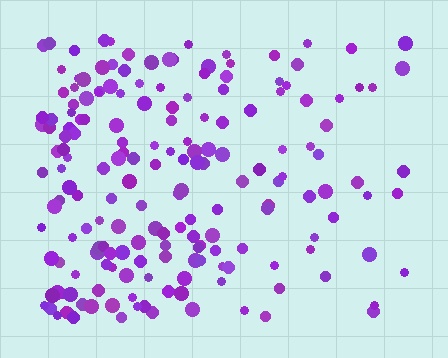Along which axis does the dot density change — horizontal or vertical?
Horizontal.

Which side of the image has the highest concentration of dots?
The left.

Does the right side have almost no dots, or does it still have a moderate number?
Still a moderate number, just noticeably fewer than the left.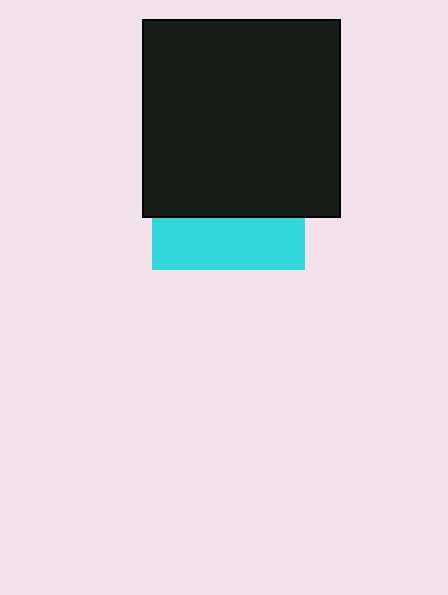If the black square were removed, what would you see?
You would see the complete cyan square.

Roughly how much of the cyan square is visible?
A small part of it is visible (roughly 34%).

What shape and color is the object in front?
The object in front is a black square.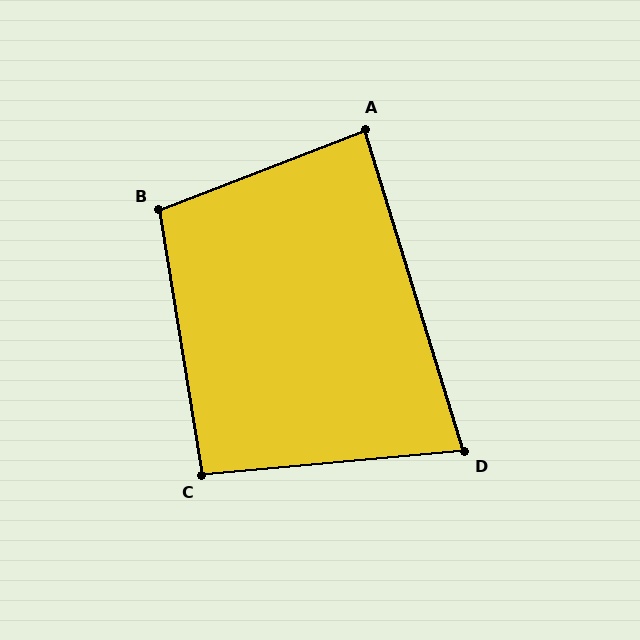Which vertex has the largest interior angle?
B, at approximately 102 degrees.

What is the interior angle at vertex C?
Approximately 94 degrees (approximately right).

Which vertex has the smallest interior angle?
D, at approximately 78 degrees.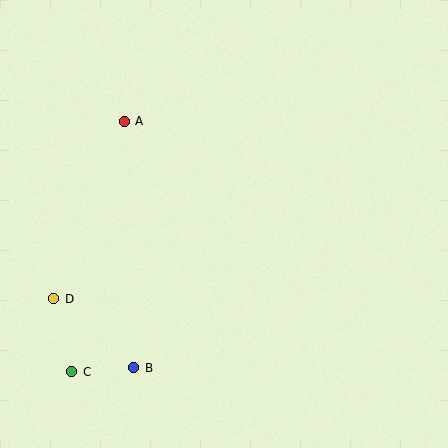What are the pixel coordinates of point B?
Point B is at (134, 368).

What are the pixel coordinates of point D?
Point D is at (54, 299).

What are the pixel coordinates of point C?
Point C is at (72, 372).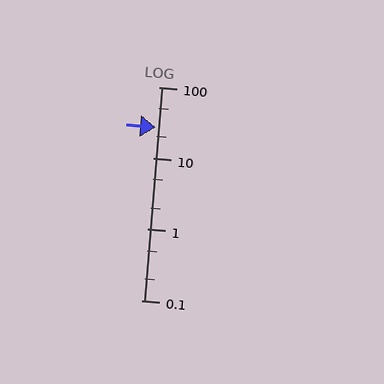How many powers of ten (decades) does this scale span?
The scale spans 3 decades, from 0.1 to 100.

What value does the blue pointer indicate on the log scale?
The pointer indicates approximately 27.